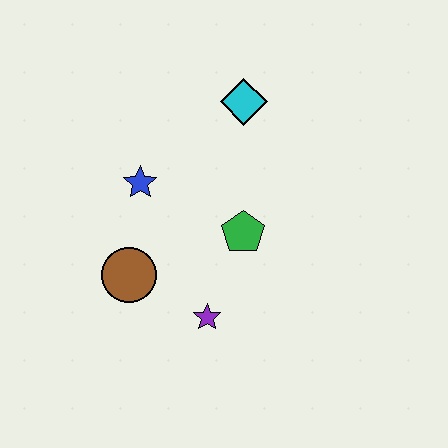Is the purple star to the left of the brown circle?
No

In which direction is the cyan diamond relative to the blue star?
The cyan diamond is to the right of the blue star.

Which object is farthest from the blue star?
The purple star is farthest from the blue star.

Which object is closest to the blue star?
The brown circle is closest to the blue star.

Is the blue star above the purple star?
Yes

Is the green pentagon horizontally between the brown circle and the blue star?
No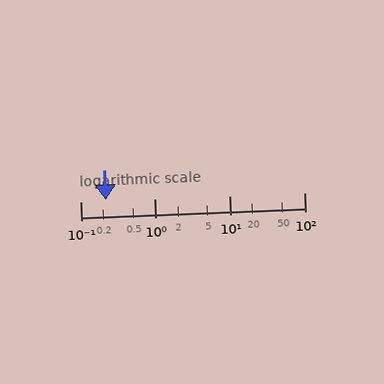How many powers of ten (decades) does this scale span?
The scale spans 3 decades, from 0.1 to 100.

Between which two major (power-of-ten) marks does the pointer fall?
The pointer is between 0.1 and 1.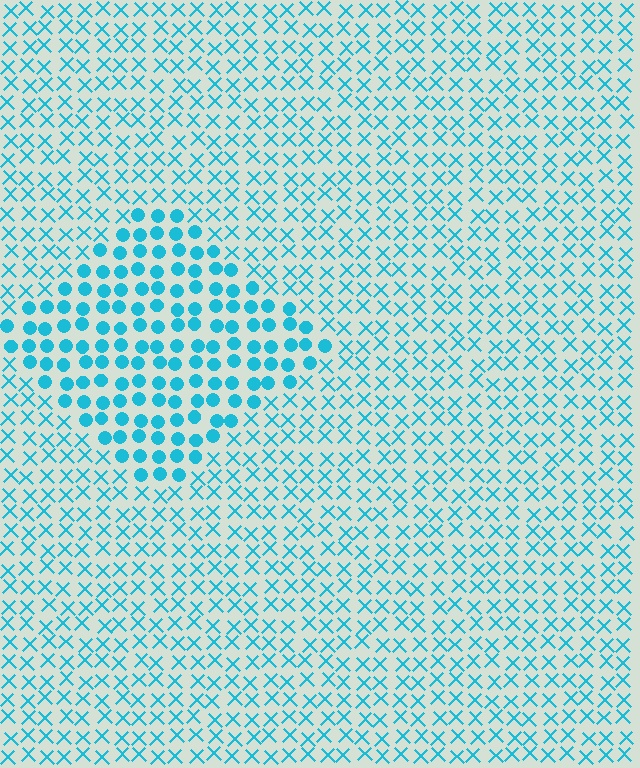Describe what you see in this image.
The image is filled with small cyan elements arranged in a uniform grid. A diamond-shaped region contains circles, while the surrounding area contains X marks. The boundary is defined purely by the change in element shape.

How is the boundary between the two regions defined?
The boundary is defined by a change in element shape: circles inside vs. X marks outside. All elements share the same color and spacing.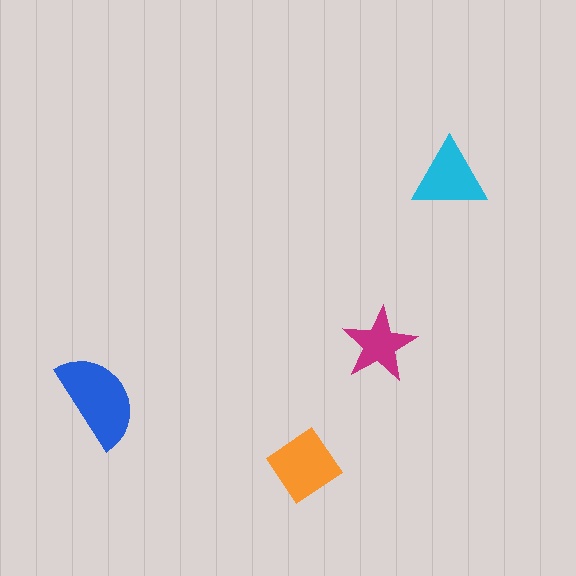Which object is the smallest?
The magenta star.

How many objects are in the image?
There are 4 objects in the image.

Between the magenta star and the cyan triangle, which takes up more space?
The cyan triangle.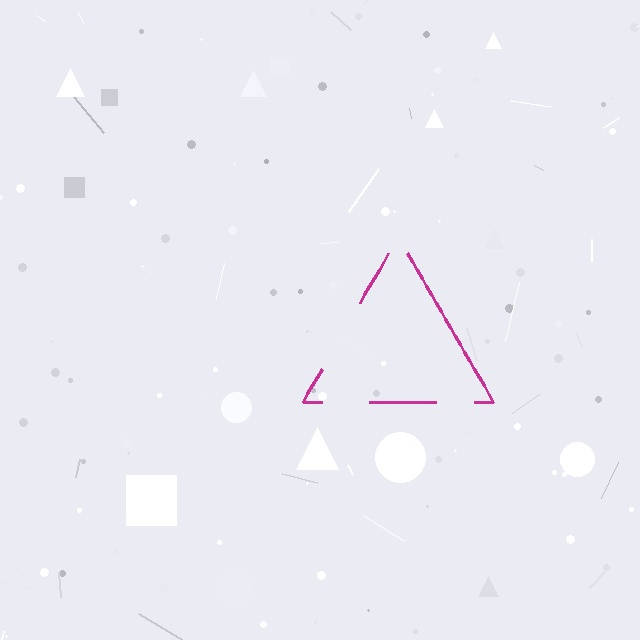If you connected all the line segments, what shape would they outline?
They would outline a triangle.